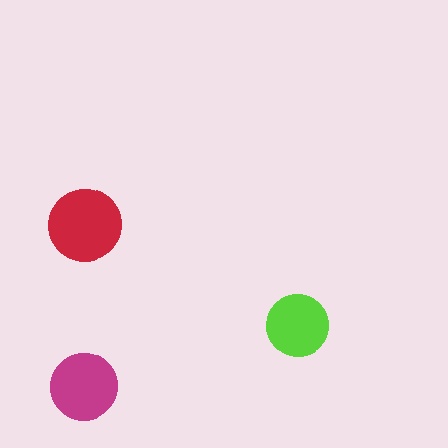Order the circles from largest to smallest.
the red one, the magenta one, the lime one.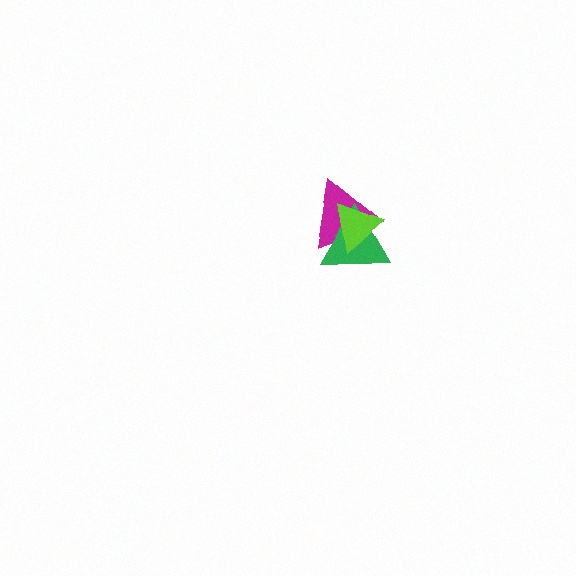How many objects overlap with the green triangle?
2 objects overlap with the green triangle.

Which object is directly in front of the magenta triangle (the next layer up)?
The green triangle is directly in front of the magenta triangle.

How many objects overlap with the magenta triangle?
2 objects overlap with the magenta triangle.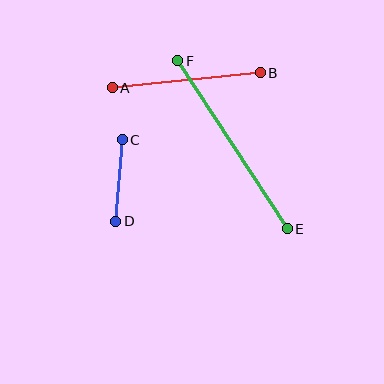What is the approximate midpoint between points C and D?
The midpoint is at approximately (119, 180) pixels.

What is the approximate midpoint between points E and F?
The midpoint is at approximately (232, 145) pixels.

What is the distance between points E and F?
The distance is approximately 201 pixels.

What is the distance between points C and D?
The distance is approximately 81 pixels.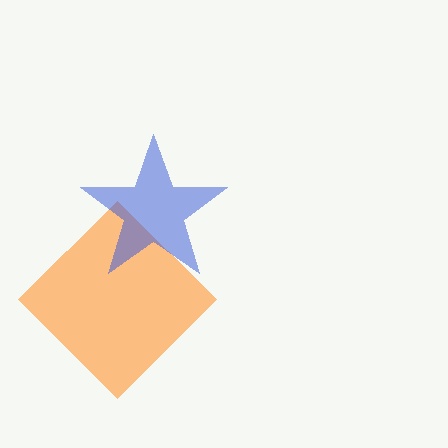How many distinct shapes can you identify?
There are 2 distinct shapes: an orange diamond, a blue star.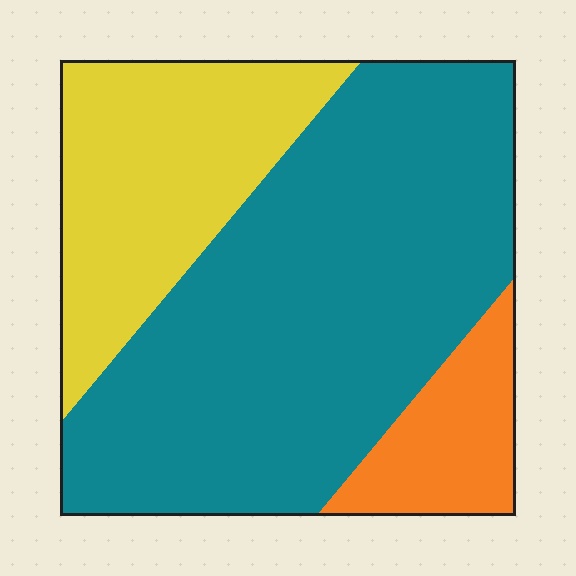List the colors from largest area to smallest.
From largest to smallest: teal, yellow, orange.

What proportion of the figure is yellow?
Yellow covers roughly 25% of the figure.